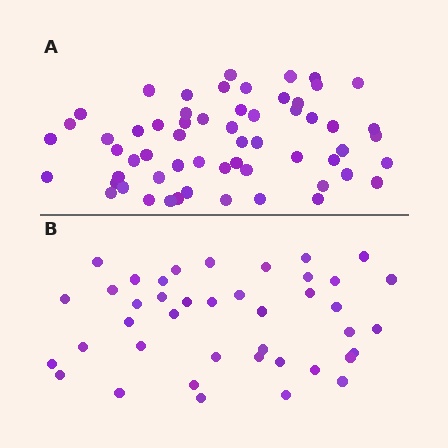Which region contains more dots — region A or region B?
Region A (the top region) has more dots.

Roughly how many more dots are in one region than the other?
Region A has approximately 20 more dots than region B.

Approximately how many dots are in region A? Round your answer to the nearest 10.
About 60 dots. (The exact count is 59, which rounds to 60.)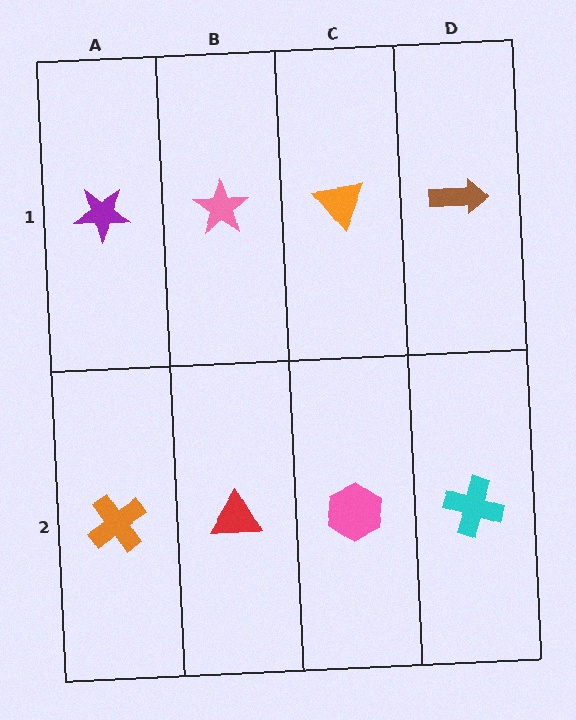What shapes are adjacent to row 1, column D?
A cyan cross (row 2, column D), an orange triangle (row 1, column C).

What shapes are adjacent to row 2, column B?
A pink star (row 1, column B), an orange cross (row 2, column A), a pink hexagon (row 2, column C).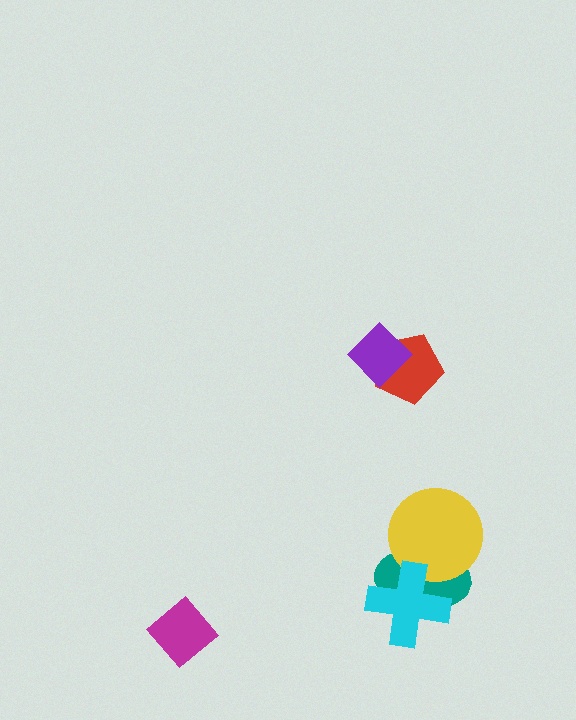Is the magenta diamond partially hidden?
No, no other shape covers it.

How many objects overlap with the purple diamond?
1 object overlaps with the purple diamond.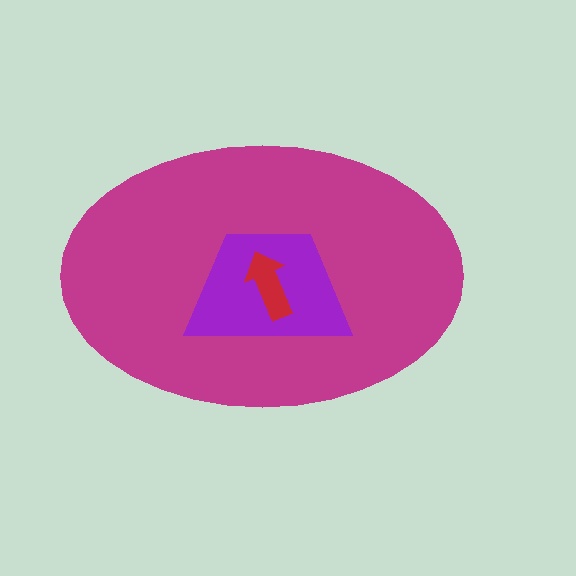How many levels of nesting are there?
3.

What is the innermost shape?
The red arrow.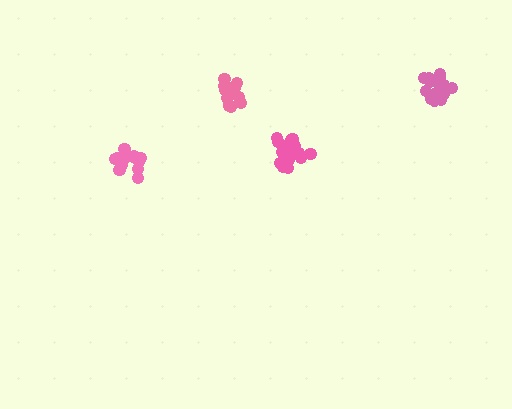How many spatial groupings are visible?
There are 4 spatial groupings.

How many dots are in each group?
Group 1: 15 dots, Group 2: 17 dots, Group 3: 13 dots, Group 4: 16 dots (61 total).